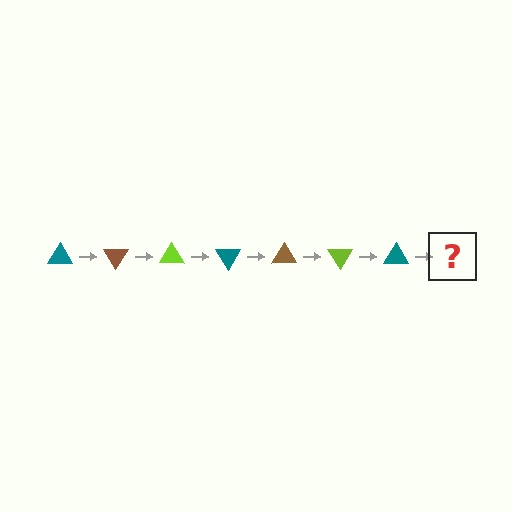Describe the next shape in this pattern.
It should be a brown triangle, rotated 420 degrees from the start.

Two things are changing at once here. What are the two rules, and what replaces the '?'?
The two rules are that it rotates 60 degrees each step and the color cycles through teal, brown, and lime. The '?' should be a brown triangle, rotated 420 degrees from the start.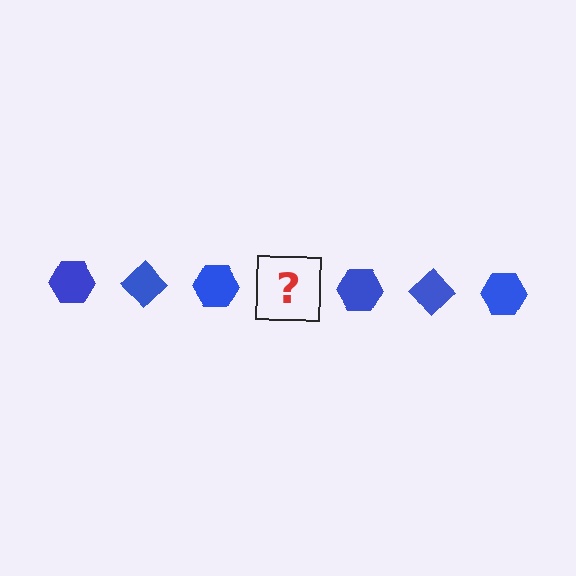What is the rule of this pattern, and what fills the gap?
The rule is that the pattern cycles through hexagon, diamond shapes in blue. The gap should be filled with a blue diamond.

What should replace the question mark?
The question mark should be replaced with a blue diamond.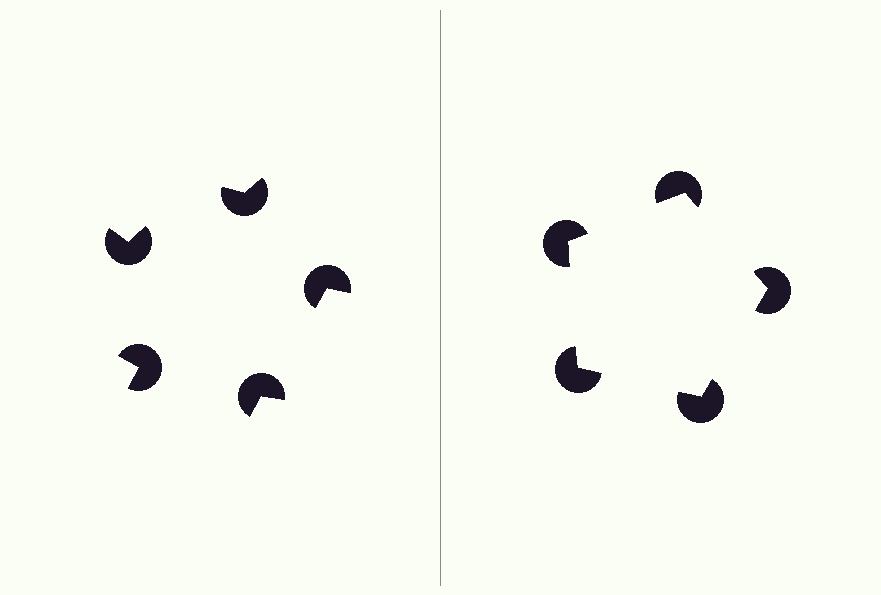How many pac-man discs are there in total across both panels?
10 — 5 on each side.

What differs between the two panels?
The pac-man discs are positioned identically on both sides; only the wedge orientations differ. On the right they align to a pentagon; on the left they are misaligned.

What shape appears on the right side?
An illusory pentagon.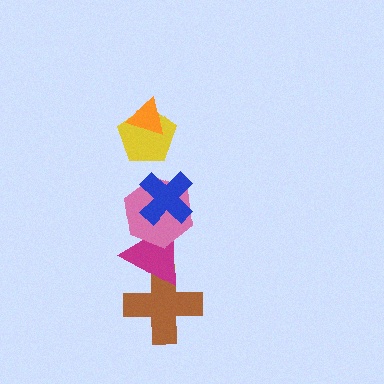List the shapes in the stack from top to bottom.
From top to bottom: the orange triangle, the yellow pentagon, the blue cross, the pink hexagon, the magenta triangle, the brown cross.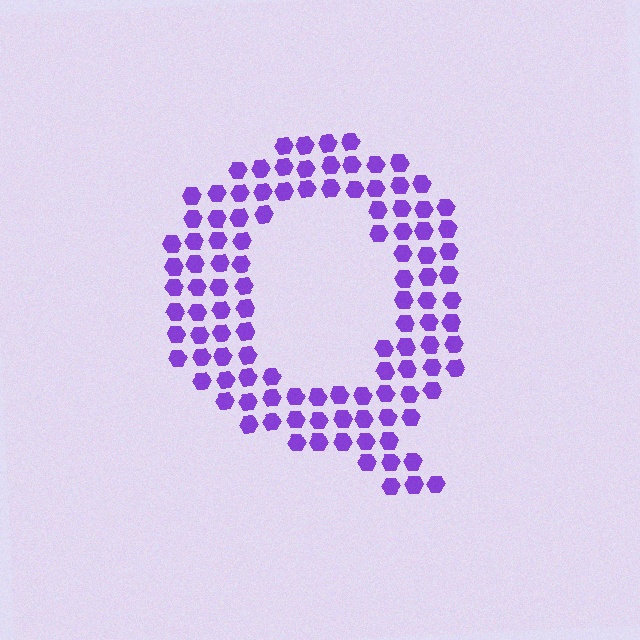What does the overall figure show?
The overall figure shows the letter Q.